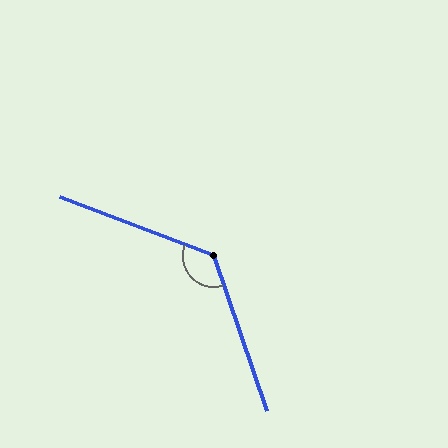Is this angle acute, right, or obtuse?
It is obtuse.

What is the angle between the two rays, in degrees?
Approximately 130 degrees.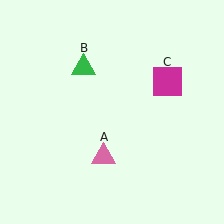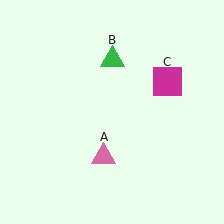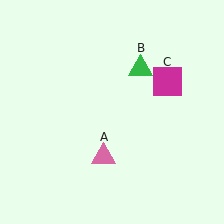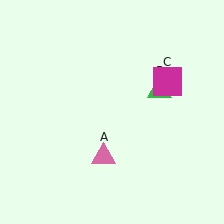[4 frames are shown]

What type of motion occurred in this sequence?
The green triangle (object B) rotated clockwise around the center of the scene.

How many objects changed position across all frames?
1 object changed position: green triangle (object B).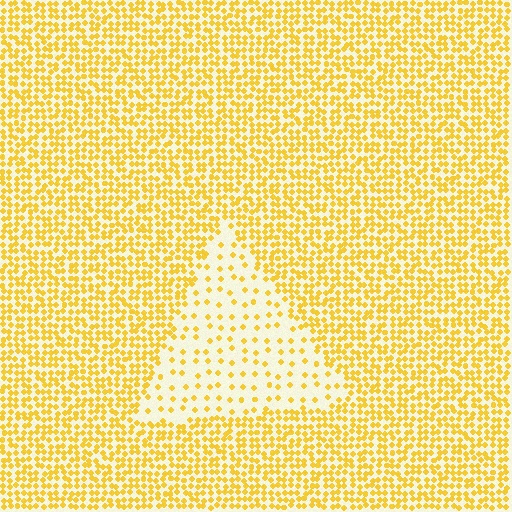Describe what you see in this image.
The image contains small yellow elements arranged at two different densities. A triangle-shaped region is visible where the elements are less densely packed than the surrounding area.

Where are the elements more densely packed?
The elements are more densely packed outside the triangle boundary.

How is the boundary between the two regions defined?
The boundary is defined by a change in element density (approximately 3.1x ratio). All elements are the same color, size, and shape.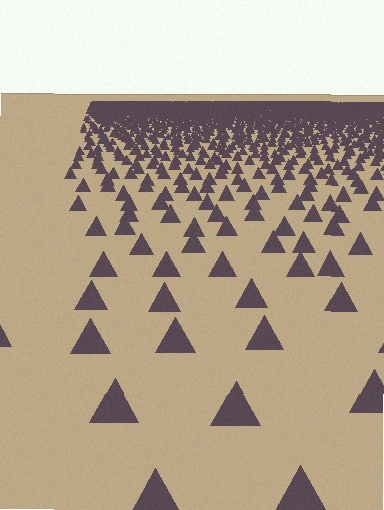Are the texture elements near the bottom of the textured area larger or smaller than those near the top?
Larger. Near the bottom, elements are closer to the viewer and appear at a bigger on-screen size.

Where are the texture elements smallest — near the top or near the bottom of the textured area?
Near the top.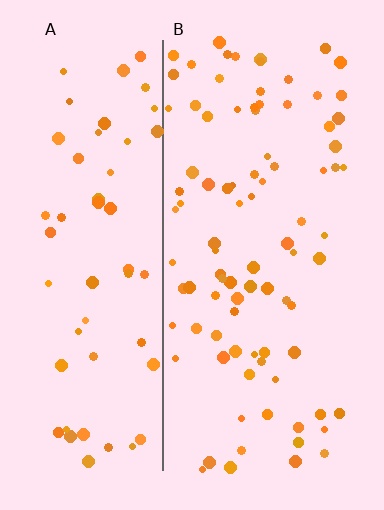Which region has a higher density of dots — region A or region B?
B (the right).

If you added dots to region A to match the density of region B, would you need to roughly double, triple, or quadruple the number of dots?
Approximately double.